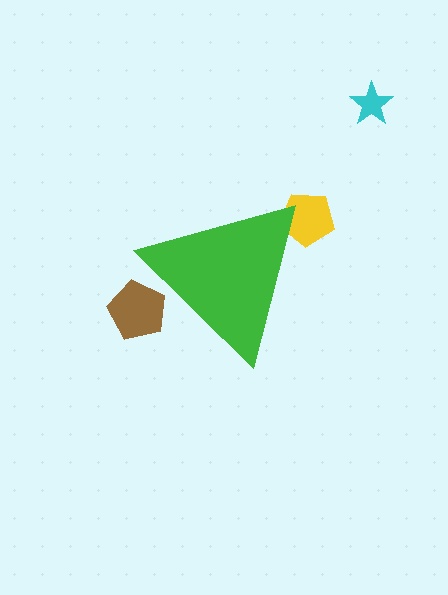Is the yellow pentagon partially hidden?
Yes, the yellow pentagon is partially hidden behind the green triangle.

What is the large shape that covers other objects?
A green triangle.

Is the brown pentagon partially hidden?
Yes, the brown pentagon is partially hidden behind the green triangle.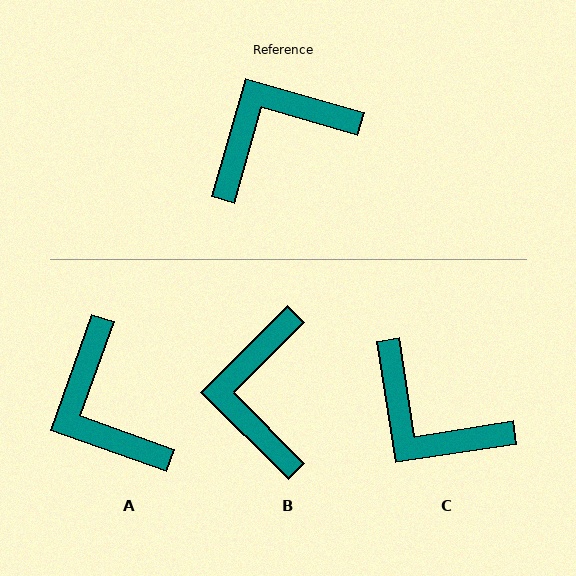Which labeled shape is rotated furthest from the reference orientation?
C, about 115 degrees away.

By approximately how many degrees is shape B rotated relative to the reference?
Approximately 61 degrees counter-clockwise.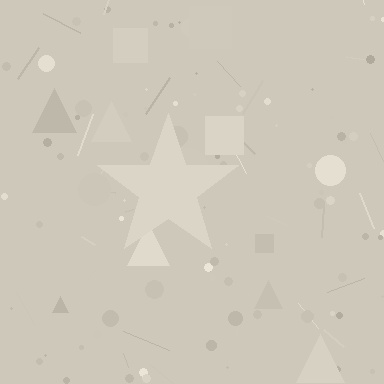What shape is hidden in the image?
A star is hidden in the image.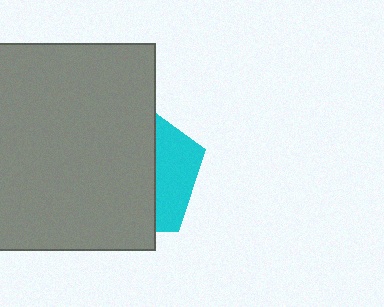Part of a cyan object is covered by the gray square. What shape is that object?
It is a pentagon.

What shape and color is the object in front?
The object in front is a gray square.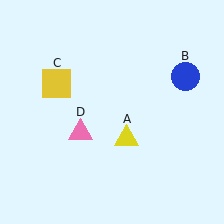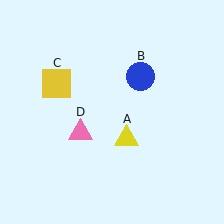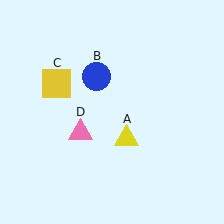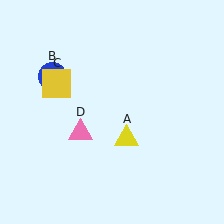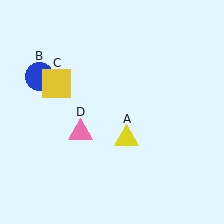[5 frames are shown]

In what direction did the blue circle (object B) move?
The blue circle (object B) moved left.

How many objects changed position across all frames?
1 object changed position: blue circle (object B).